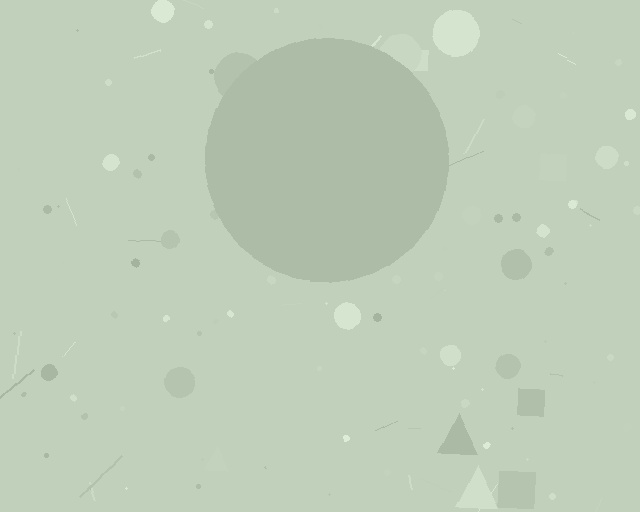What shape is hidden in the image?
A circle is hidden in the image.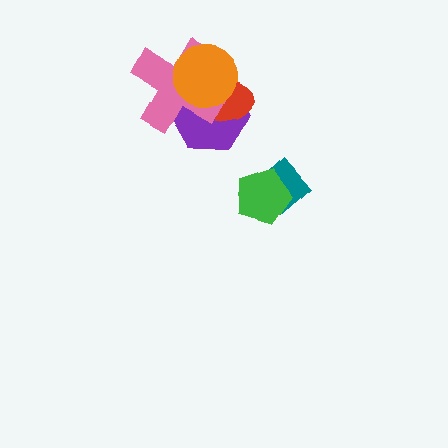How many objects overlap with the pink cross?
3 objects overlap with the pink cross.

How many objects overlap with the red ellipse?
3 objects overlap with the red ellipse.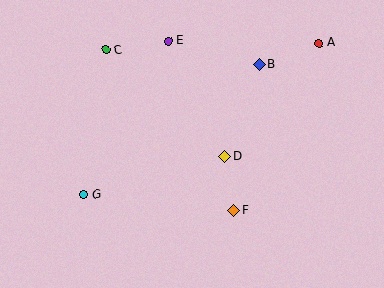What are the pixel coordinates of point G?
Point G is at (84, 194).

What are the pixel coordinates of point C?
Point C is at (106, 50).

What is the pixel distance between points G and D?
The distance between G and D is 146 pixels.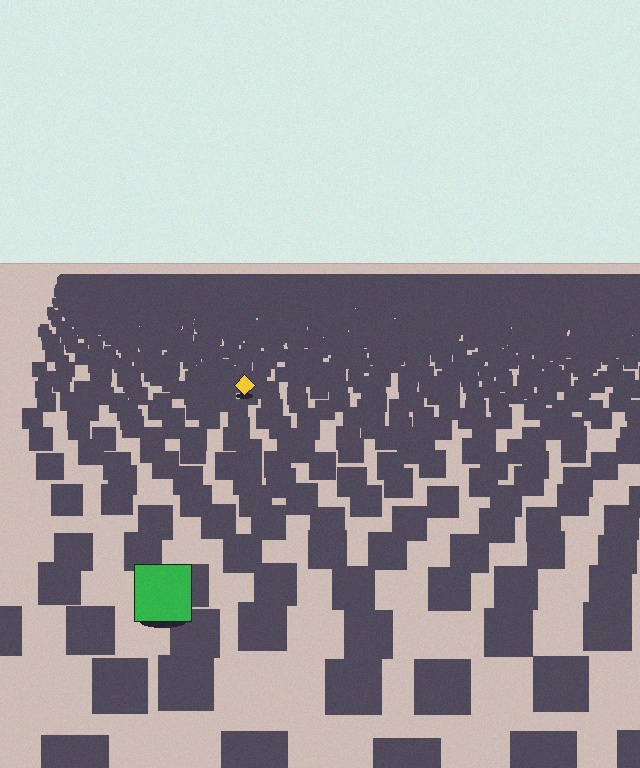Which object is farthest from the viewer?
The yellow diamond is farthest from the viewer. It appears smaller and the ground texture around it is denser.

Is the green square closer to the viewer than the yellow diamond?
Yes. The green square is closer — you can tell from the texture gradient: the ground texture is coarser near it.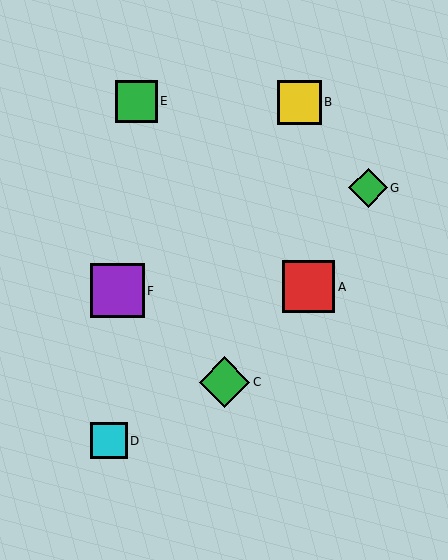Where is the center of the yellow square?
The center of the yellow square is at (299, 102).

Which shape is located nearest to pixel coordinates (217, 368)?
The green diamond (labeled C) at (225, 382) is nearest to that location.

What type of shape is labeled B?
Shape B is a yellow square.